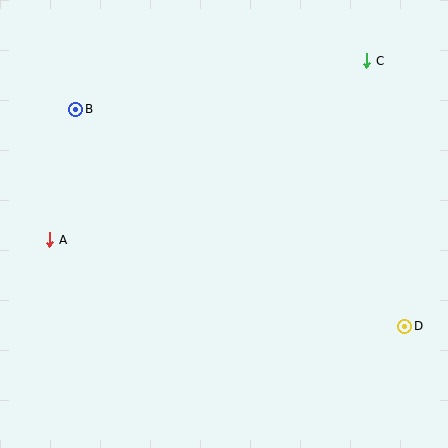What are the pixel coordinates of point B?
Point B is at (76, 109).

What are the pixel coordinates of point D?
Point D is at (405, 326).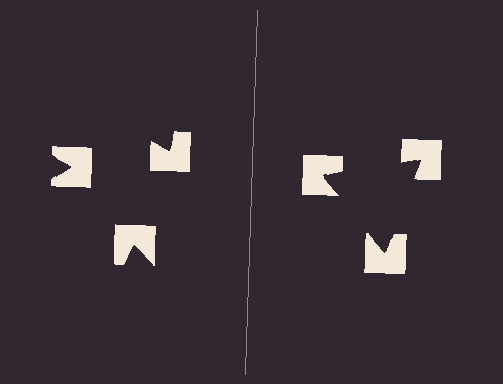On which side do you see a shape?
An illusory triangle appears on the right side. On the left side the wedge cuts are rotated, so no coherent shape forms.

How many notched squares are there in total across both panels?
6 — 3 on each side.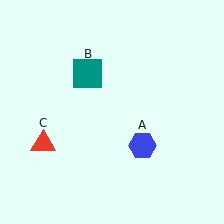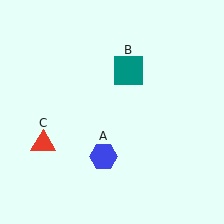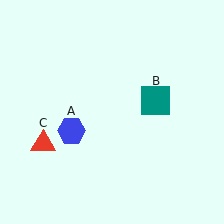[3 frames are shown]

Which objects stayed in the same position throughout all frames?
Red triangle (object C) remained stationary.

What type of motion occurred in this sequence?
The blue hexagon (object A), teal square (object B) rotated clockwise around the center of the scene.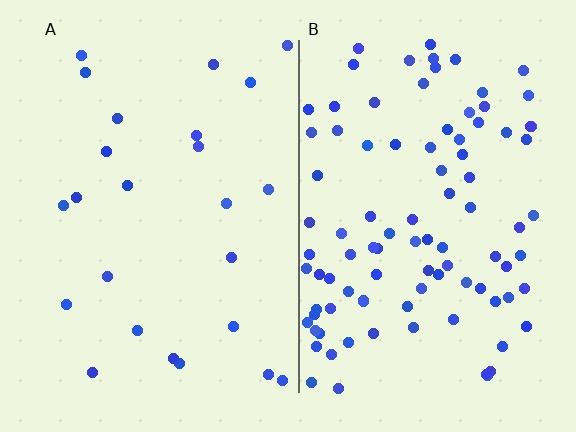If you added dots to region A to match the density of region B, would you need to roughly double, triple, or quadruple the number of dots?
Approximately quadruple.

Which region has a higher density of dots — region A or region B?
B (the right).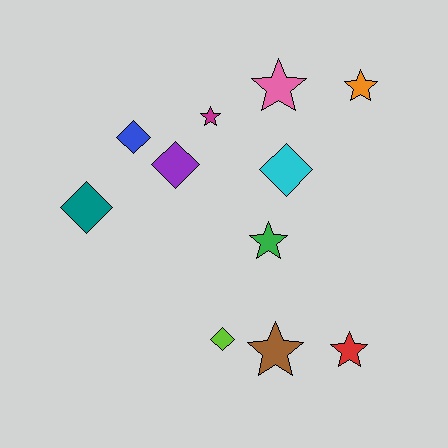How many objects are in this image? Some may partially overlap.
There are 11 objects.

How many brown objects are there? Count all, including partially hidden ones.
There is 1 brown object.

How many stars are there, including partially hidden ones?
There are 6 stars.